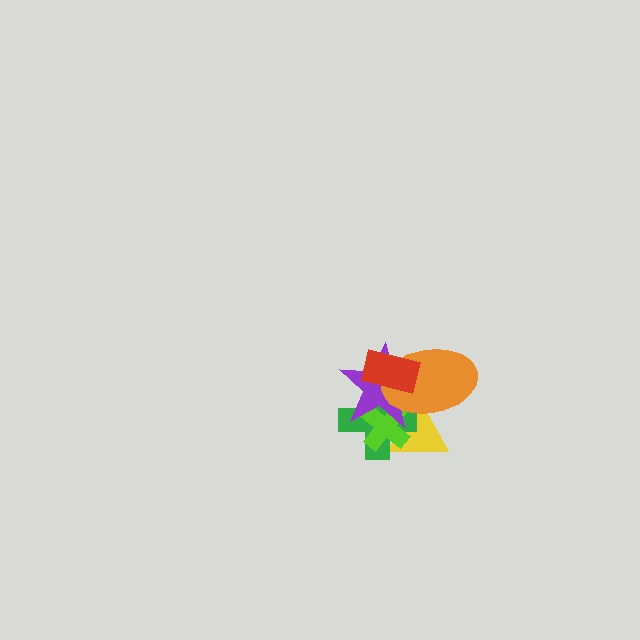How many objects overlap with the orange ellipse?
5 objects overlap with the orange ellipse.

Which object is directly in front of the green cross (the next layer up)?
The lime cross is directly in front of the green cross.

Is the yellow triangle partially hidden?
Yes, it is partially covered by another shape.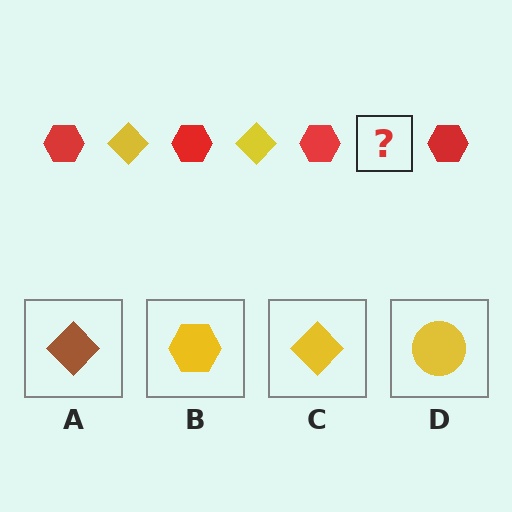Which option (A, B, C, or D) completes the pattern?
C.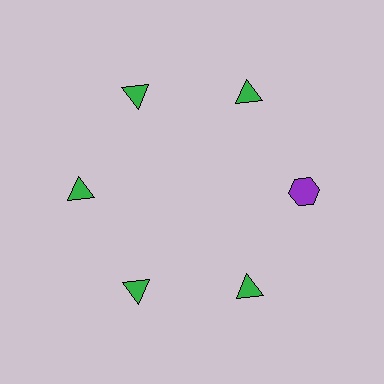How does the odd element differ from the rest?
It differs in both color (purple instead of green) and shape (hexagon instead of triangle).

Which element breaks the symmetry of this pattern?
The purple hexagon at roughly the 3 o'clock position breaks the symmetry. All other shapes are green triangles.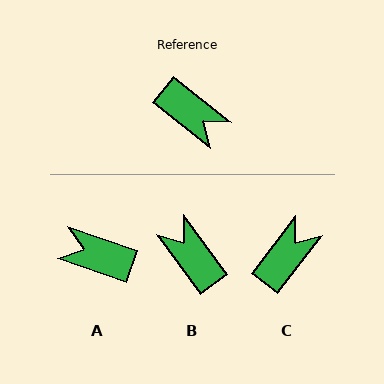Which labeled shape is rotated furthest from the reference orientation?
B, about 165 degrees away.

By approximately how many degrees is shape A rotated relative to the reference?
Approximately 160 degrees clockwise.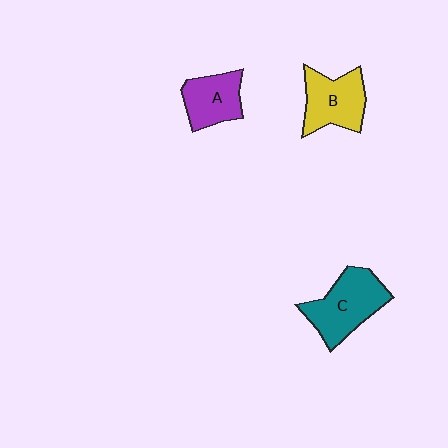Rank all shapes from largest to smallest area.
From largest to smallest: C (teal), B (yellow), A (purple).